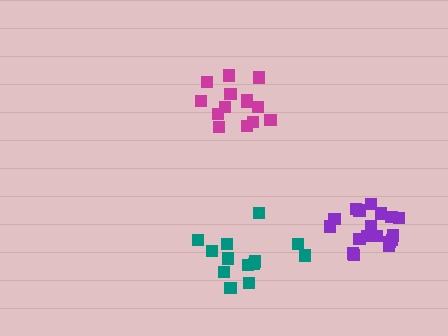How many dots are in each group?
Group 1: 13 dots, Group 2: 14 dots, Group 3: 18 dots (45 total).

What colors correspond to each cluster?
The clusters are colored: teal, magenta, purple.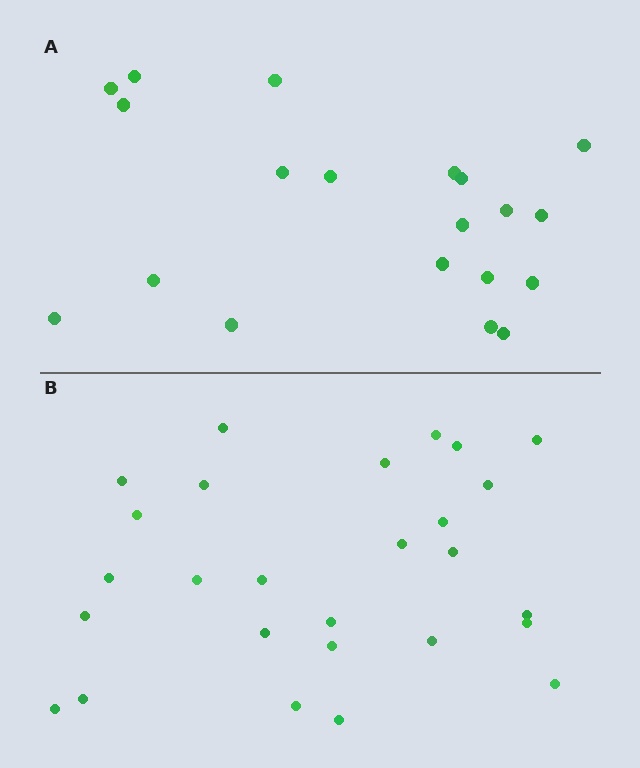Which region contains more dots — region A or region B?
Region B (the bottom region) has more dots.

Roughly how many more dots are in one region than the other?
Region B has roughly 8 or so more dots than region A.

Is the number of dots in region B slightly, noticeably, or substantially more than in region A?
Region B has noticeably more, but not dramatically so. The ratio is roughly 1.4 to 1.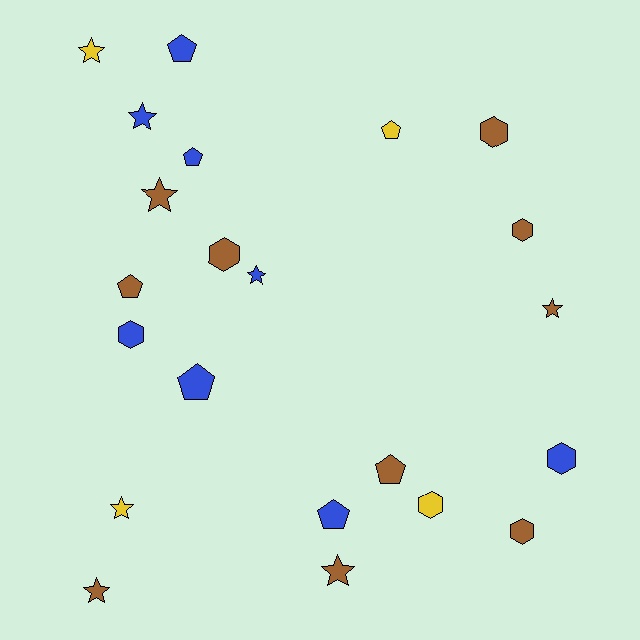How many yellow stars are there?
There are 2 yellow stars.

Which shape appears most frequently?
Star, with 8 objects.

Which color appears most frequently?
Brown, with 10 objects.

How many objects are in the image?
There are 22 objects.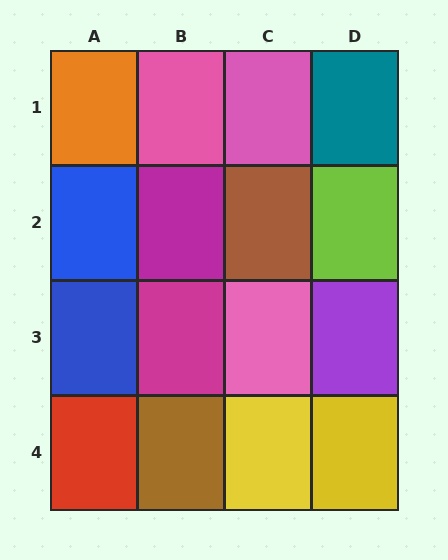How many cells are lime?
1 cell is lime.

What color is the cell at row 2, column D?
Lime.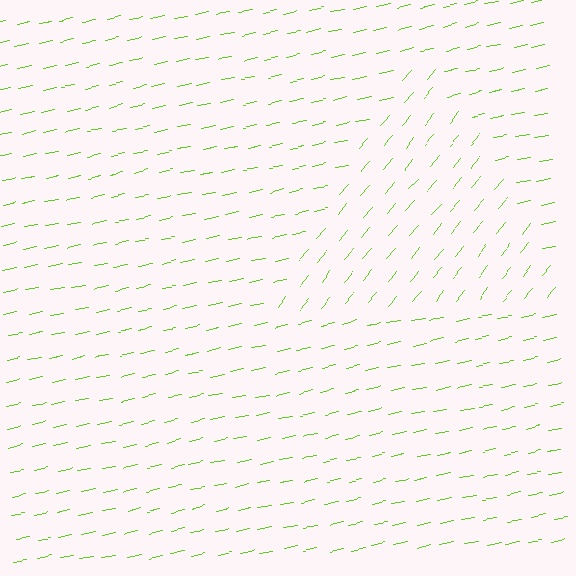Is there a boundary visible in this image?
Yes, there is a texture boundary formed by a change in line orientation.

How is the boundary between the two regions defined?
The boundary is defined purely by a change in line orientation (approximately 38 degrees difference). All lines are the same color and thickness.